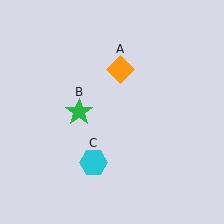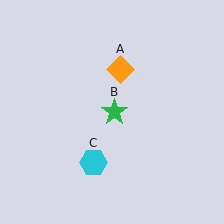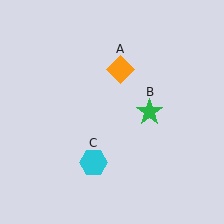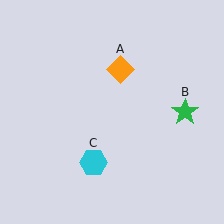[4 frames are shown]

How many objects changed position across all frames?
1 object changed position: green star (object B).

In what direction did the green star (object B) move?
The green star (object B) moved right.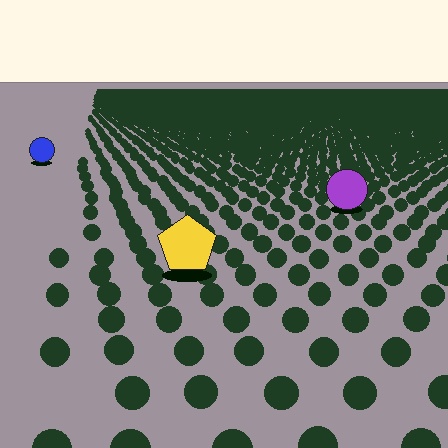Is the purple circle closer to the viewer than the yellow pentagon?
No. The yellow pentagon is closer — you can tell from the texture gradient: the ground texture is coarser near it.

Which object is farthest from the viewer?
The blue circle is farthest from the viewer. It appears smaller and the ground texture around it is denser.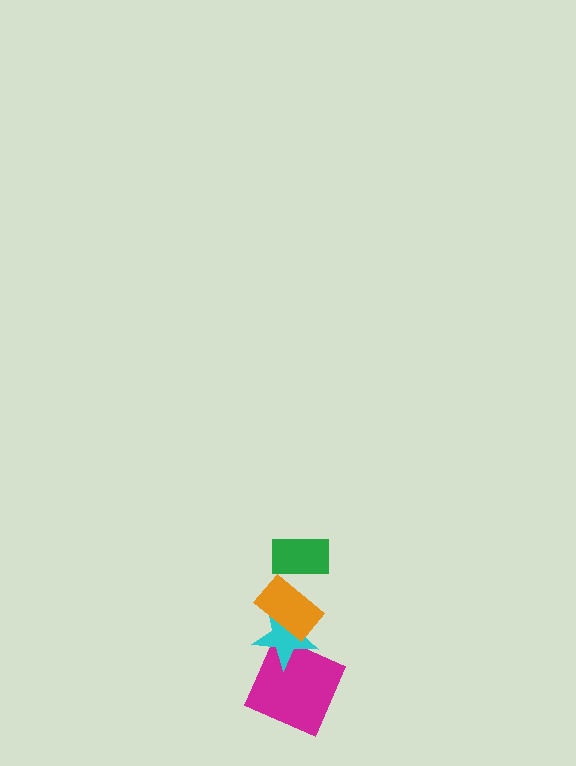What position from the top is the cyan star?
The cyan star is 3rd from the top.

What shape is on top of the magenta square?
The cyan star is on top of the magenta square.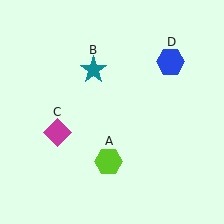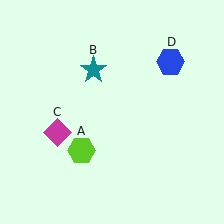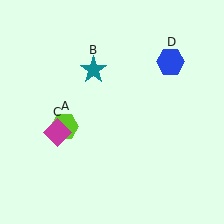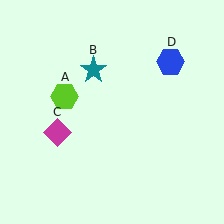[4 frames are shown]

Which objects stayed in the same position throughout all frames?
Teal star (object B) and magenta diamond (object C) and blue hexagon (object D) remained stationary.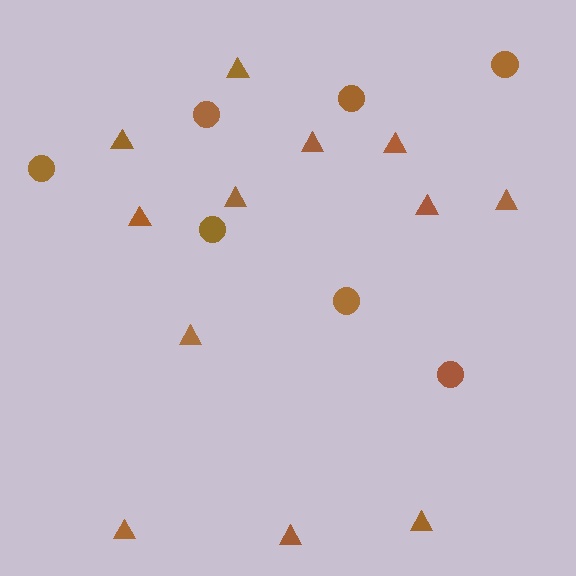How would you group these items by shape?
There are 2 groups: one group of circles (7) and one group of triangles (12).